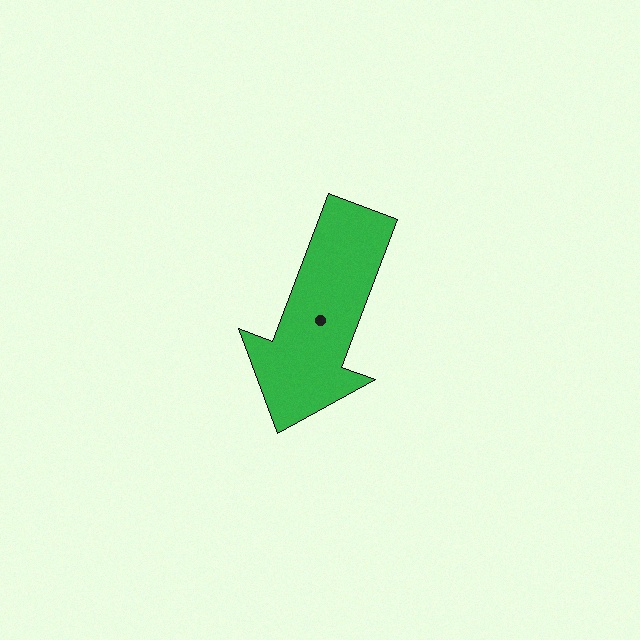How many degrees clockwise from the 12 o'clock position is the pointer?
Approximately 201 degrees.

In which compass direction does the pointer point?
South.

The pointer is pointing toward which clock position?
Roughly 7 o'clock.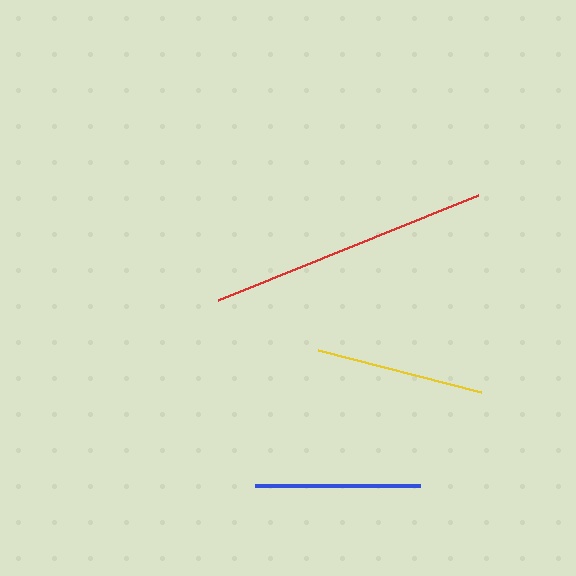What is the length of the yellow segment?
The yellow segment is approximately 168 pixels long.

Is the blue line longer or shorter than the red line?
The red line is longer than the blue line.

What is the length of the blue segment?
The blue segment is approximately 166 pixels long.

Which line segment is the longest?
The red line is the longest at approximately 280 pixels.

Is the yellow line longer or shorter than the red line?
The red line is longer than the yellow line.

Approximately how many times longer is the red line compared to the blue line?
The red line is approximately 1.7 times the length of the blue line.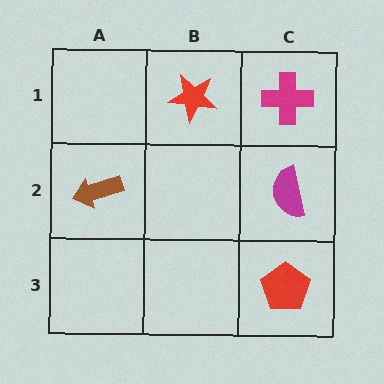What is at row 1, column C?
A magenta cross.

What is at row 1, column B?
A red star.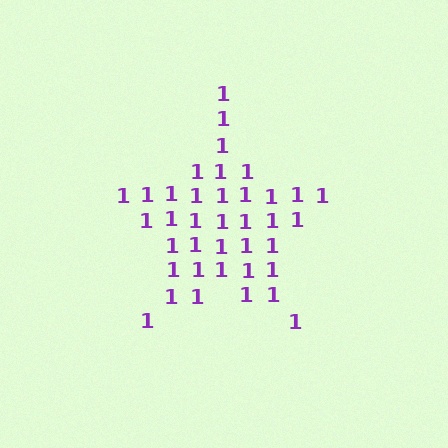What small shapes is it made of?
It is made of small digit 1's.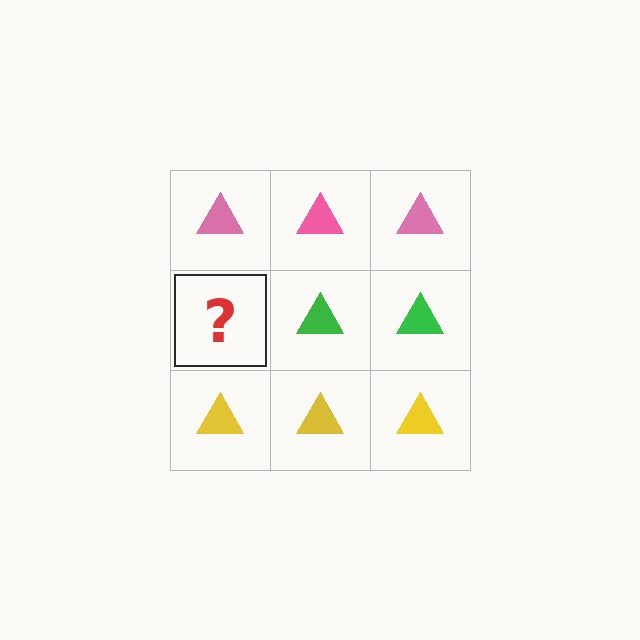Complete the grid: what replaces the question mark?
The question mark should be replaced with a green triangle.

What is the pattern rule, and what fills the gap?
The rule is that each row has a consistent color. The gap should be filled with a green triangle.